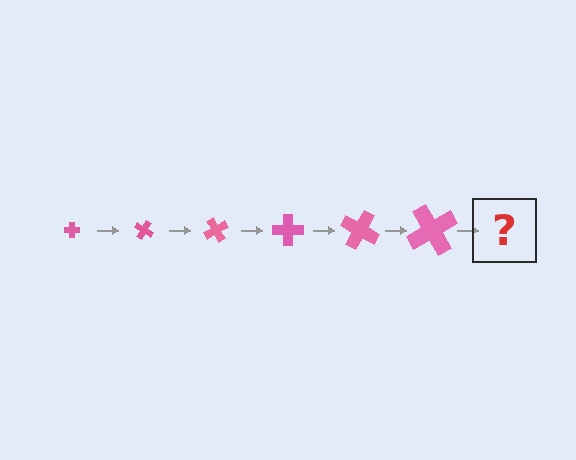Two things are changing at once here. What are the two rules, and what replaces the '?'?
The two rules are that the cross grows larger each step and it rotates 30 degrees each step. The '?' should be a cross, larger than the previous one and rotated 180 degrees from the start.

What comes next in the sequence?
The next element should be a cross, larger than the previous one and rotated 180 degrees from the start.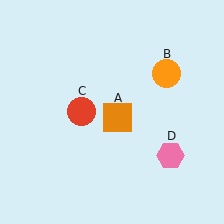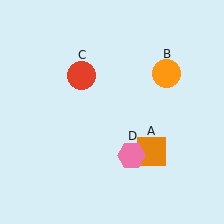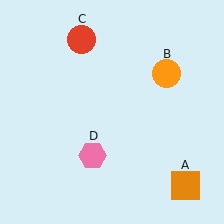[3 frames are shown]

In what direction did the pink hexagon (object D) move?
The pink hexagon (object D) moved left.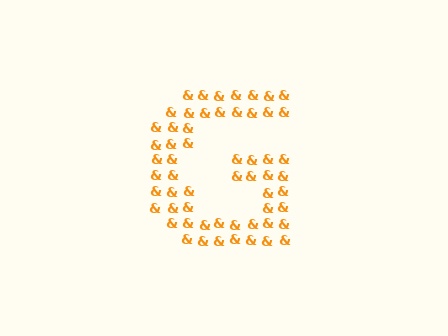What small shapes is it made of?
It is made of small ampersands.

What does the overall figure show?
The overall figure shows the letter G.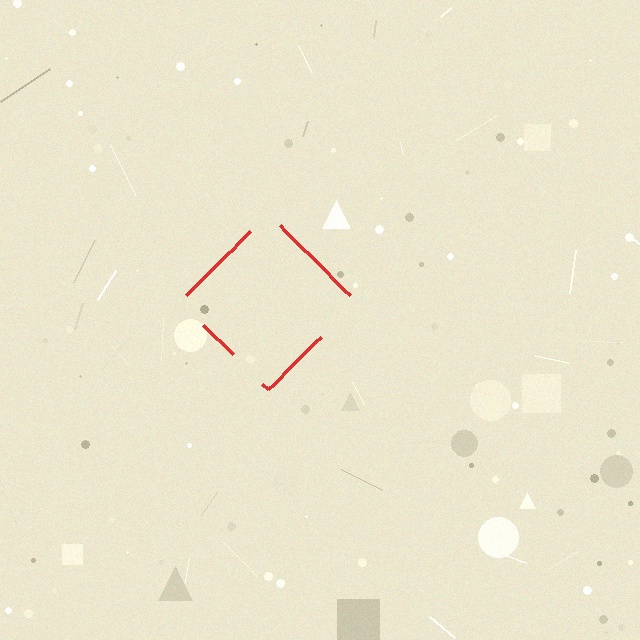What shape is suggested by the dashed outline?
The dashed outline suggests a diamond.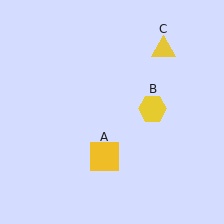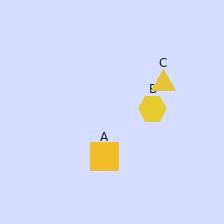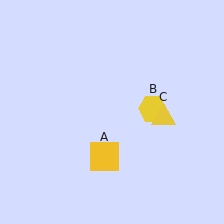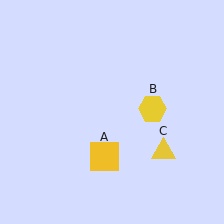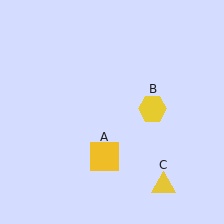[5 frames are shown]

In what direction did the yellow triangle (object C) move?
The yellow triangle (object C) moved down.